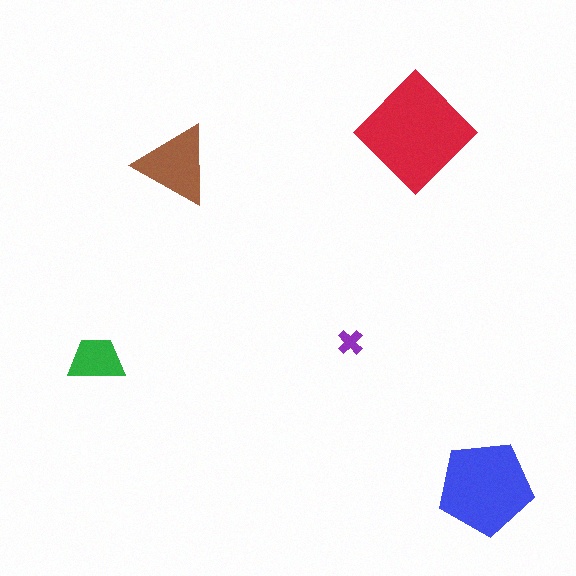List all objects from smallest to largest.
The purple cross, the green trapezoid, the brown triangle, the blue pentagon, the red diamond.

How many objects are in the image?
There are 5 objects in the image.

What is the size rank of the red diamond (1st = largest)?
1st.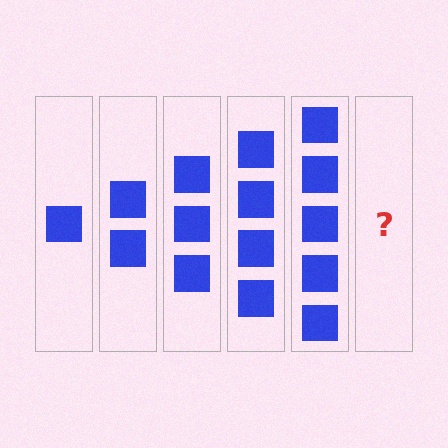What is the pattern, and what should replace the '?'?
The pattern is that each step adds one more square. The '?' should be 6 squares.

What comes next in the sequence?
The next element should be 6 squares.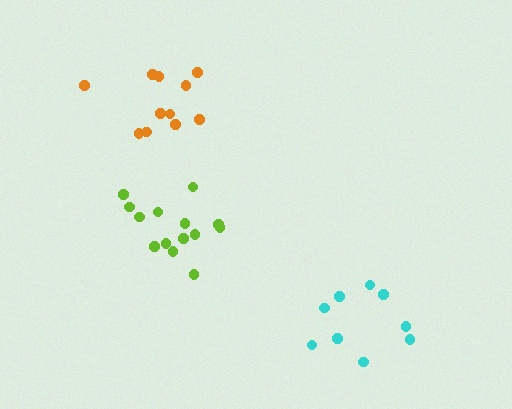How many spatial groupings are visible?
There are 3 spatial groupings.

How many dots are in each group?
Group 1: 14 dots, Group 2: 9 dots, Group 3: 11 dots (34 total).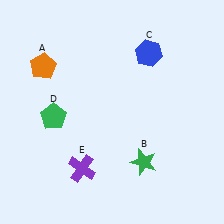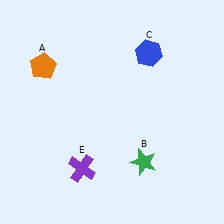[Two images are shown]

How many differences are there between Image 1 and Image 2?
There is 1 difference between the two images.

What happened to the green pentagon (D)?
The green pentagon (D) was removed in Image 2. It was in the bottom-left area of Image 1.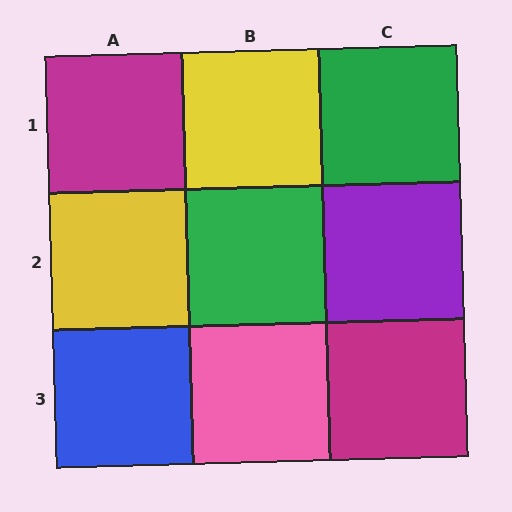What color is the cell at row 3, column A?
Blue.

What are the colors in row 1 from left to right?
Magenta, yellow, green.